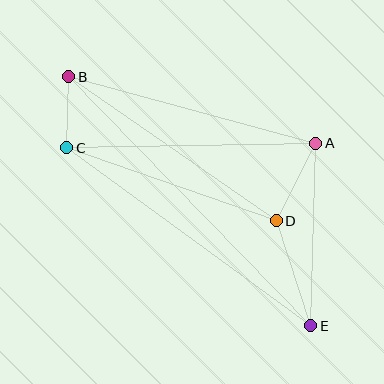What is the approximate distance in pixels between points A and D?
The distance between A and D is approximately 87 pixels.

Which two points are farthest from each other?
Points B and E are farthest from each other.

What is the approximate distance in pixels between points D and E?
The distance between D and E is approximately 110 pixels.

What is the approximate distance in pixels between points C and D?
The distance between C and D is approximately 222 pixels.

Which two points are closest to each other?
Points B and C are closest to each other.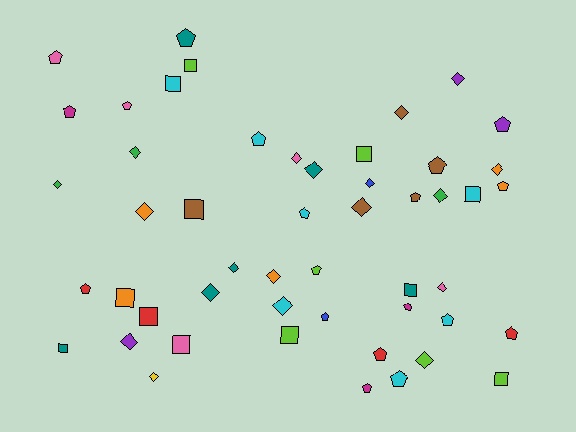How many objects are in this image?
There are 50 objects.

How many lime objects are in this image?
There are 6 lime objects.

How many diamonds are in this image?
There are 19 diamonds.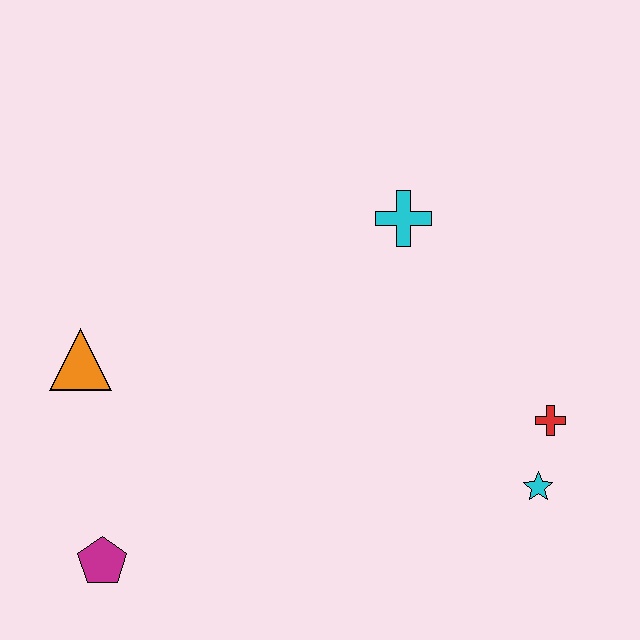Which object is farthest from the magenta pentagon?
The red cross is farthest from the magenta pentagon.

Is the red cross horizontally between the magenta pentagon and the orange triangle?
No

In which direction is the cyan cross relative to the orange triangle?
The cyan cross is to the right of the orange triangle.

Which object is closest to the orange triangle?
The magenta pentagon is closest to the orange triangle.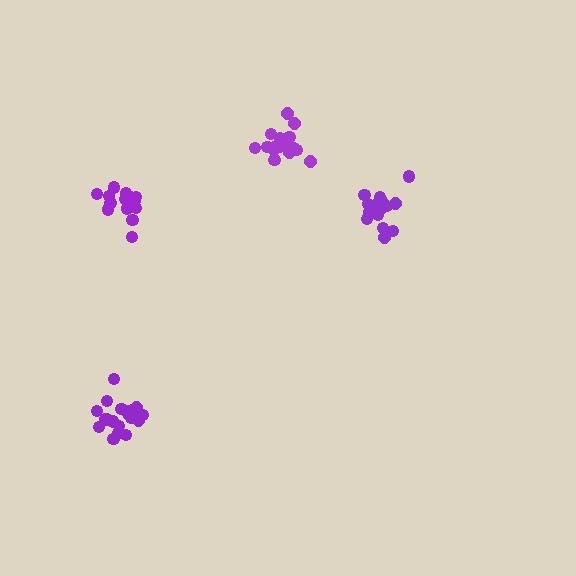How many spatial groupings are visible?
There are 4 spatial groupings.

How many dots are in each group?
Group 1: 21 dots, Group 2: 17 dots, Group 3: 16 dots, Group 4: 16 dots (70 total).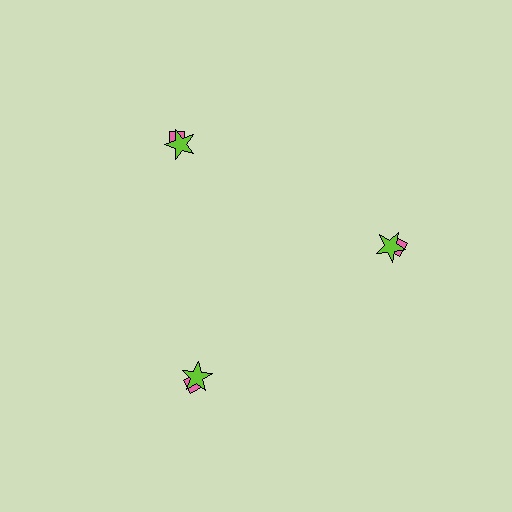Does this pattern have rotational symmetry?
Yes, this pattern has 3-fold rotational symmetry. It looks the same after rotating 120 degrees around the center.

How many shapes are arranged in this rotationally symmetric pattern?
There are 6 shapes, arranged in 3 groups of 2.